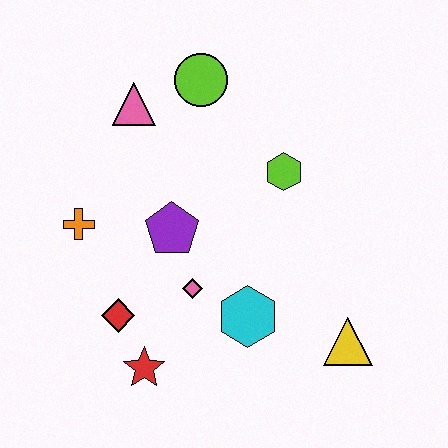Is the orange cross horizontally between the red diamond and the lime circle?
No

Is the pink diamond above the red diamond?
Yes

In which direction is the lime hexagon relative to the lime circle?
The lime hexagon is below the lime circle.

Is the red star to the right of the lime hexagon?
No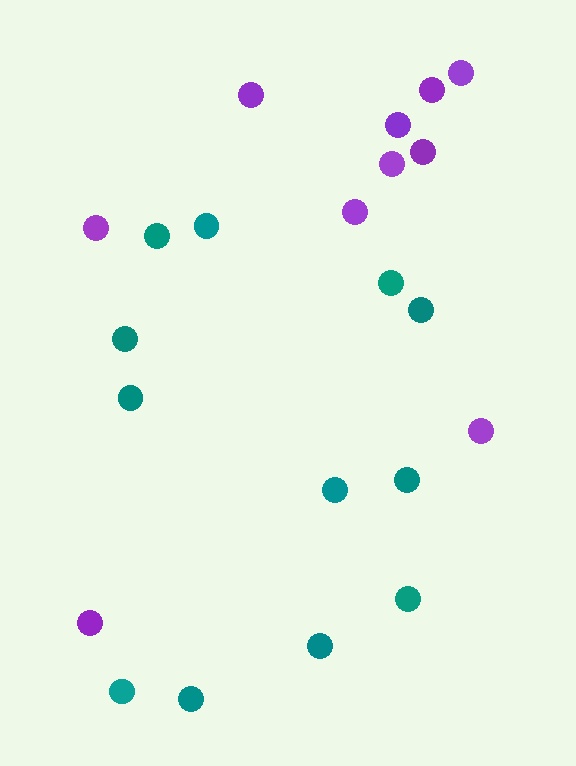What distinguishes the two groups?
There are 2 groups: one group of teal circles (12) and one group of purple circles (10).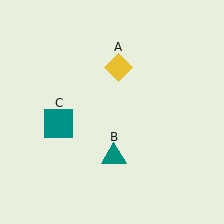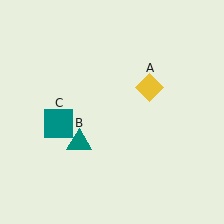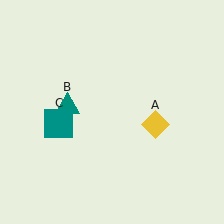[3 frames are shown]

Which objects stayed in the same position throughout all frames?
Teal square (object C) remained stationary.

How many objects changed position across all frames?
2 objects changed position: yellow diamond (object A), teal triangle (object B).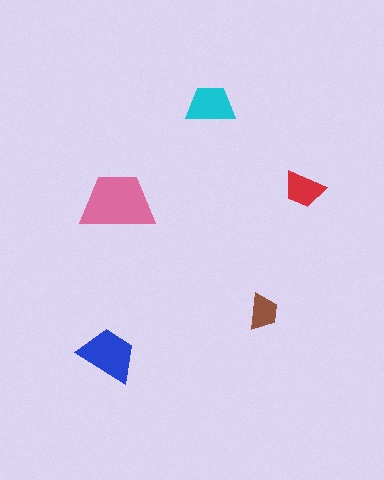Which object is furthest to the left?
The blue trapezoid is leftmost.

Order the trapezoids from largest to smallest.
the pink one, the blue one, the cyan one, the red one, the brown one.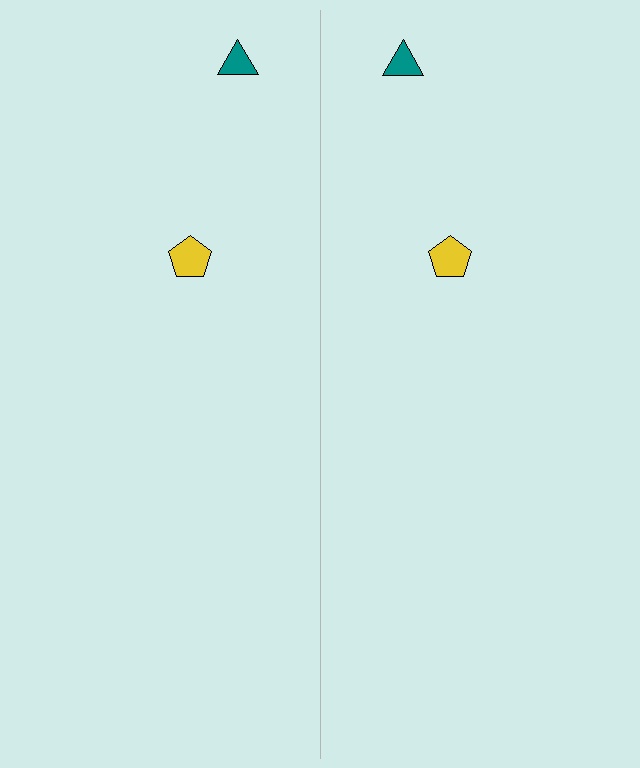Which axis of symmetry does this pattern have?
The pattern has a vertical axis of symmetry running through the center of the image.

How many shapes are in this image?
There are 4 shapes in this image.